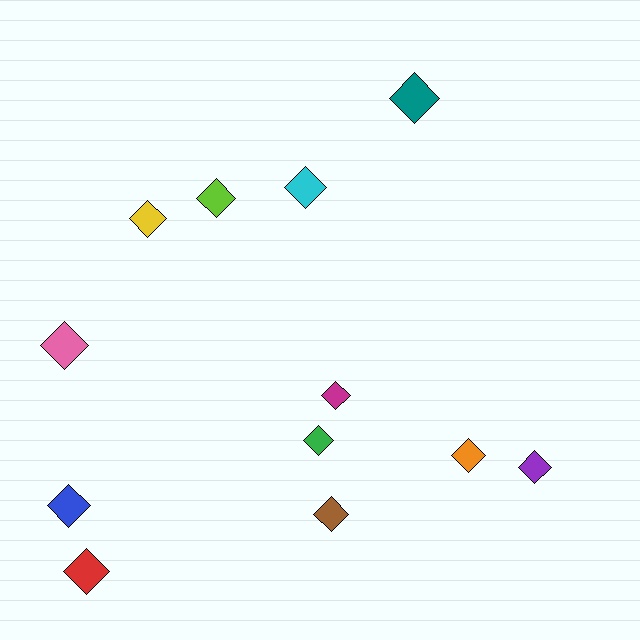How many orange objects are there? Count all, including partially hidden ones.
There is 1 orange object.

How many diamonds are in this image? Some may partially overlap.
There are 12 diamonds.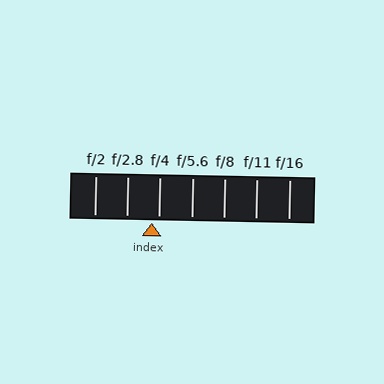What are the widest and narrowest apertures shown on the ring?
The widest aperture shown is f/2 and the narrowest is f/16.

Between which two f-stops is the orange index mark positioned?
The index mark is between f/2.8 and f/4.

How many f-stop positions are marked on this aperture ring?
There are 7 f-stop positions marked.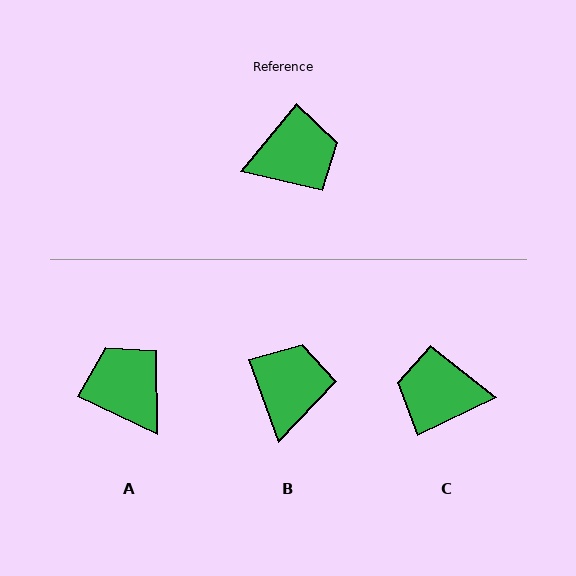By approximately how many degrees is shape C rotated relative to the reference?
Approximately 155 degrees counter-clockwise.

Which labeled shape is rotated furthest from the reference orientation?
C, about 155 degrees away.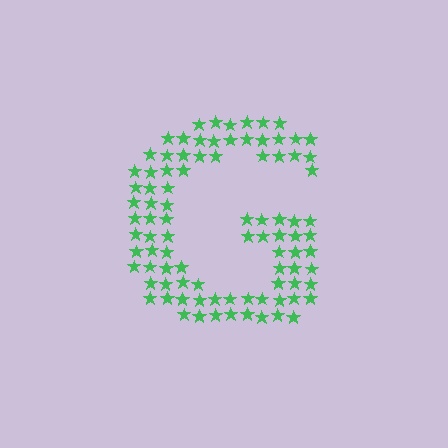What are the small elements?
The small elements are stars.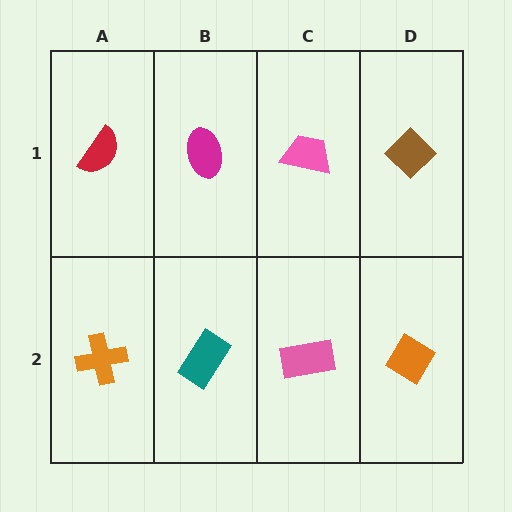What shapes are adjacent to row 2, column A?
A red semicircle (row 1, column A), a teal rectangle (row 2, column B).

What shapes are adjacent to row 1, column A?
An orange cross (row 2, column A), a magenta ellipse (row 1, column B).